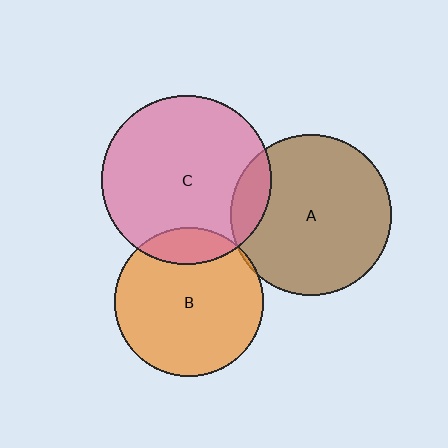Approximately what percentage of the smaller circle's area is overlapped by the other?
Approximately 5%.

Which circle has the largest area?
Circle C (pink).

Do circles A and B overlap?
Yes.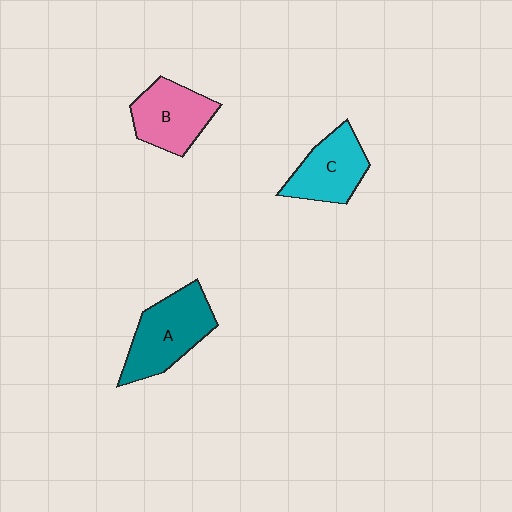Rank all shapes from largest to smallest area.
From largest to smallest: A (teal), B (pink), C (cyan).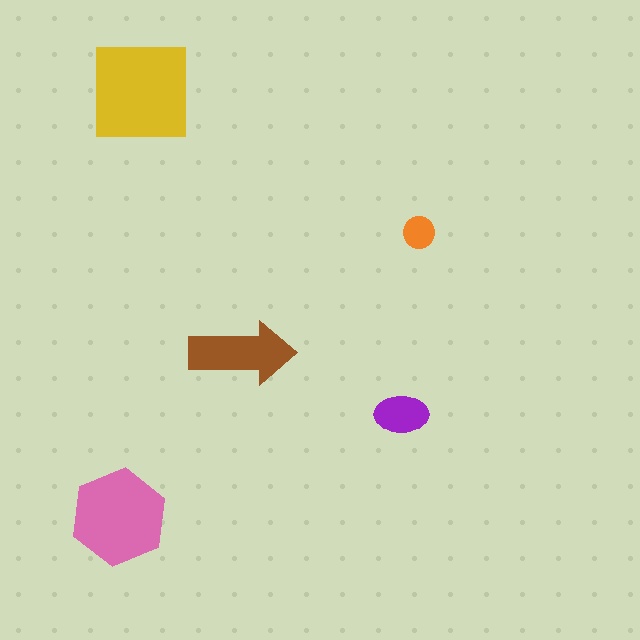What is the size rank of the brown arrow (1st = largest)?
3rd.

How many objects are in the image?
There are 5 objects in the image.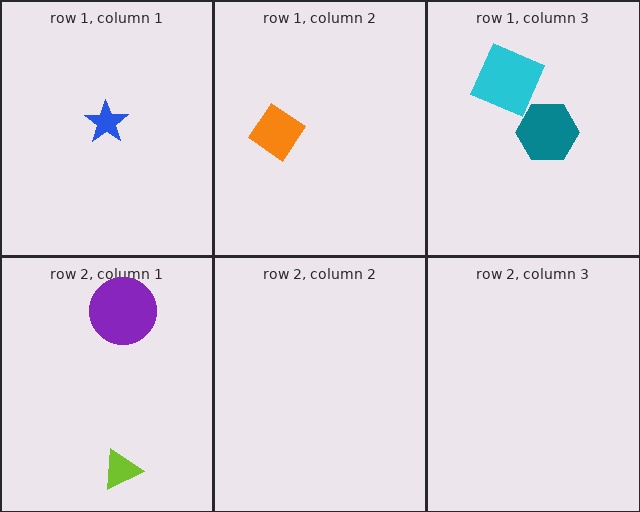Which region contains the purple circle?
The row 2, column 1 region.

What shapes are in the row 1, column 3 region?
The teal hexagon, the cyan square.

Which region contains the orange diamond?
The row 1, column 2 region.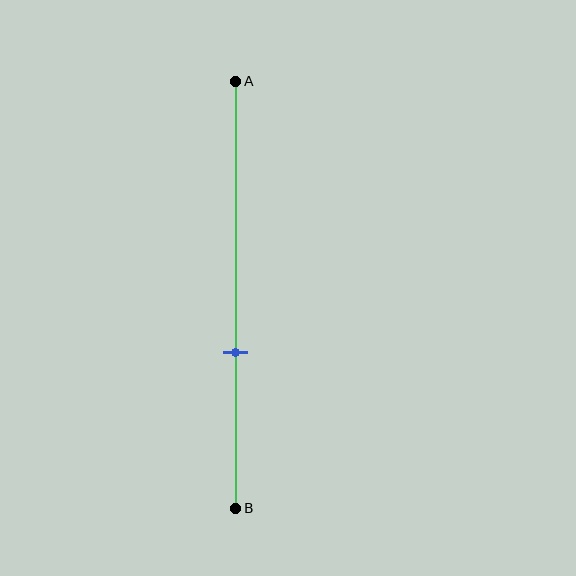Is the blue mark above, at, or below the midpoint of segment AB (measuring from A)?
The blue mark is below the midpoint of segment AB.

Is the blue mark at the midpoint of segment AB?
No, the mark is at about 65% from A, not at the 50% midpoint.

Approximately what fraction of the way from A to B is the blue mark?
The blue mark is approximately 65% of the way from A to B.